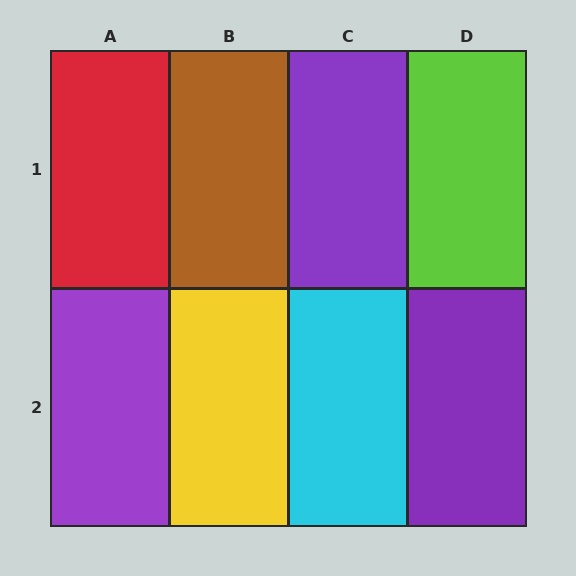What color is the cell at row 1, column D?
Lime.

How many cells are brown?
1 cell is brown.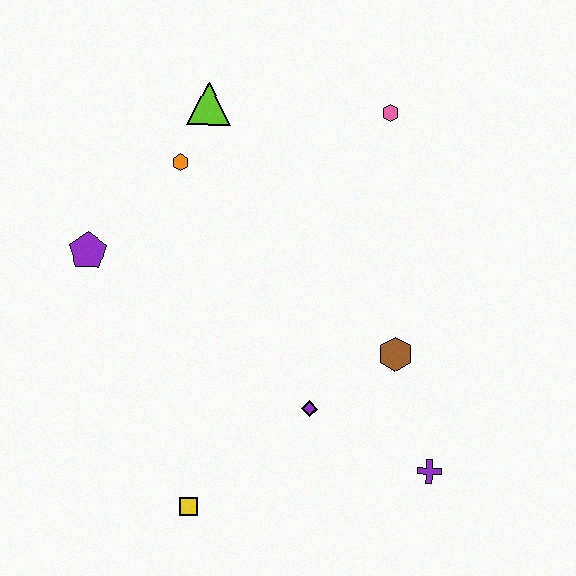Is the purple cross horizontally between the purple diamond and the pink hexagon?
No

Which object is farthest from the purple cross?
The lime triangle is farthest from the purple cross.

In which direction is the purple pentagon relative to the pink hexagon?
The purple pentagon is to the left of the pink hexagon.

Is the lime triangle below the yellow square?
No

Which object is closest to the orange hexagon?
The lime triangle is closest to the orange hexagon.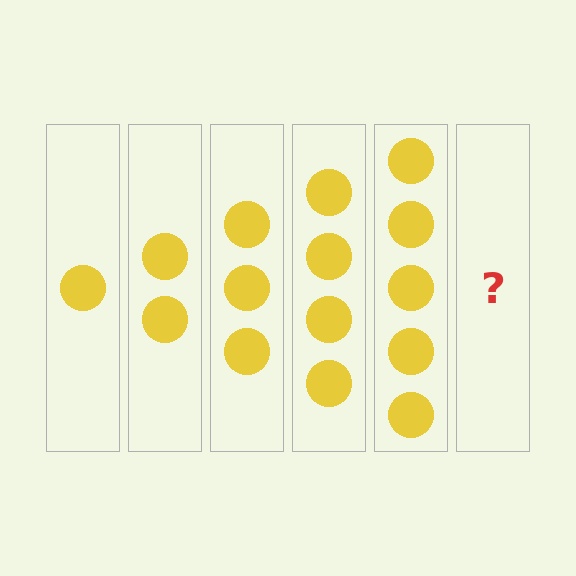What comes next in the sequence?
The next element should be 6 circles.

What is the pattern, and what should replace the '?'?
The pattern is that each step adds one more circle. The '?' should be 6 circles.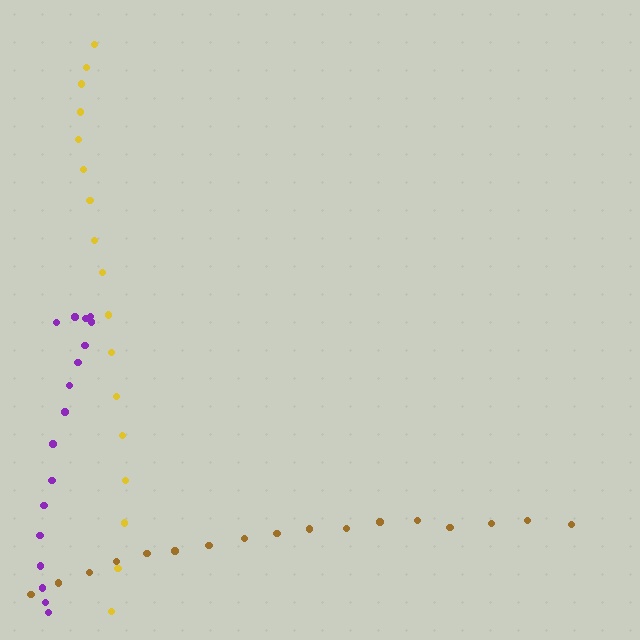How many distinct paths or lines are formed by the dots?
There are 3 distinct paths.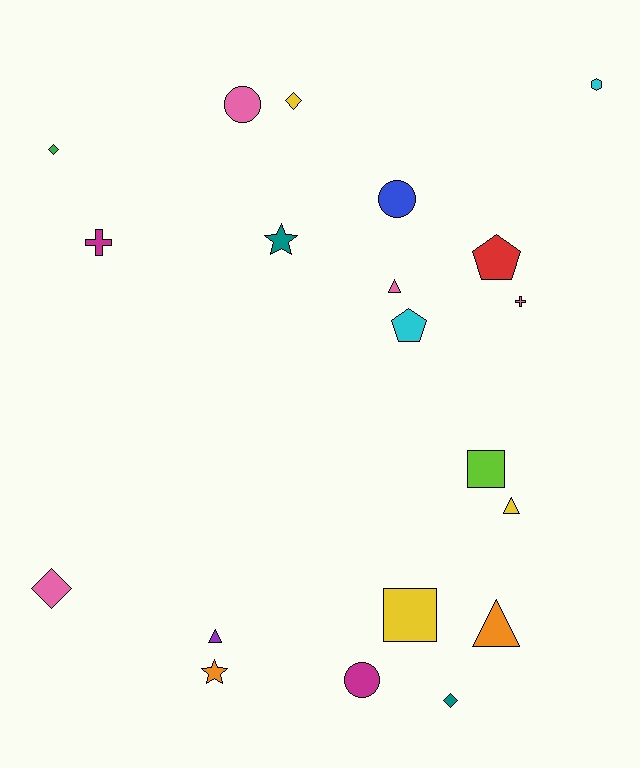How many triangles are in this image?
There are 4 triangles.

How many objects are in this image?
There are 20 objects.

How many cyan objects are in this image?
There are 2 cyan objects.